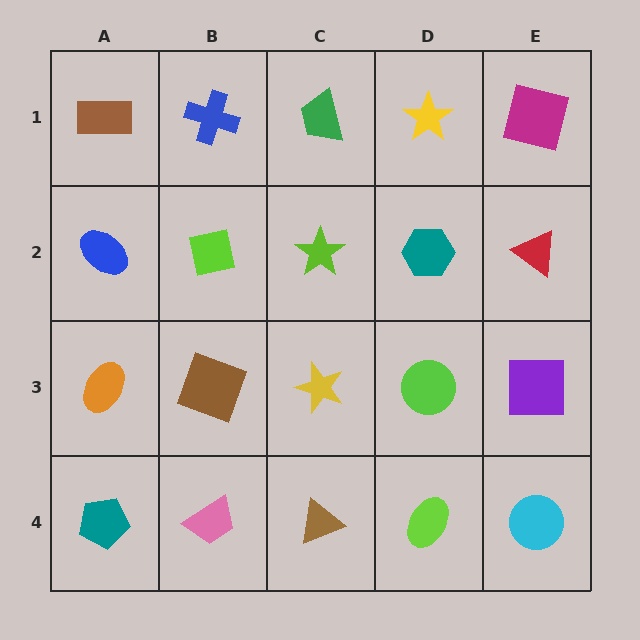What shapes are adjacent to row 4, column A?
An orange ellipse (row 3, column A), a pink trapezoid (row 4, column B).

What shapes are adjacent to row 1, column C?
A lime star (row 2, column C), a blue cross (row 1, column B), a yellow star (row 1, column D).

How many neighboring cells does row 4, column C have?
3.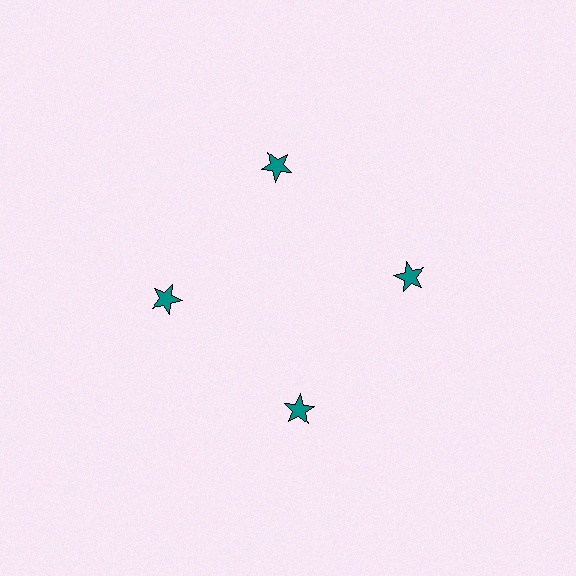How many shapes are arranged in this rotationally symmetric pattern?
There are 4 shapes, arranged in 4 groups of 1.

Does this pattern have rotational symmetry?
Yes, this pattern has 4-fold rotational symmetry. It looks the same after rotating 90 degrees around the center.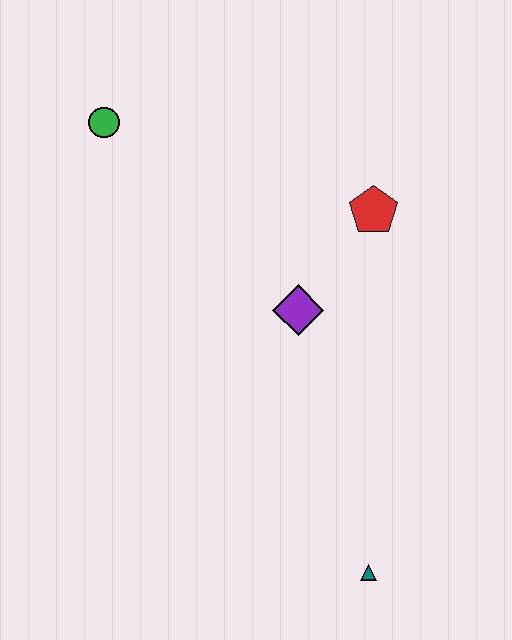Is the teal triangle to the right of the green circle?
Yes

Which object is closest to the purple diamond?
The red pentagon is closest to the purple diamond.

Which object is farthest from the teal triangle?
The green circle is farthest from the teal triangle.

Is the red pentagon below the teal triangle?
No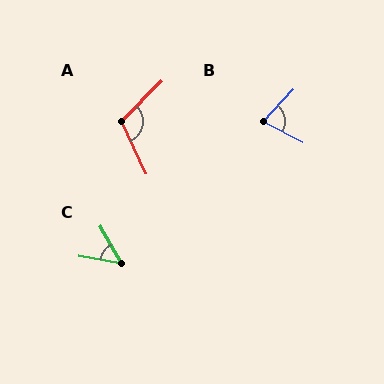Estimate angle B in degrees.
Approximately 73 degrees.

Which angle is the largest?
A, at approximately 109 degrees.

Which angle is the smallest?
C, at approximately 50 degrees.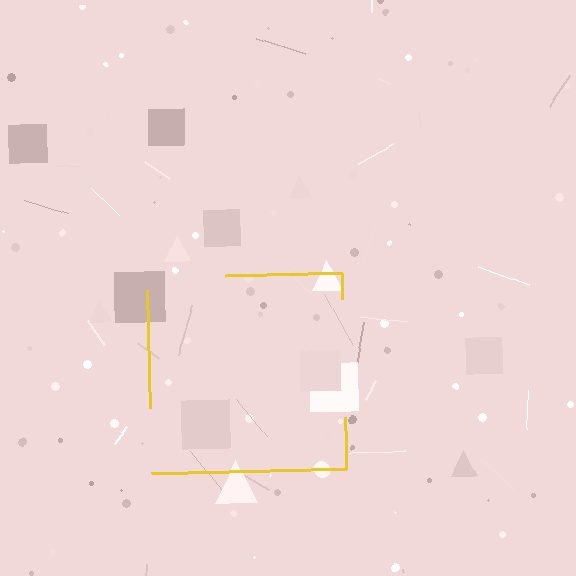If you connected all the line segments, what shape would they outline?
They would outline a square.